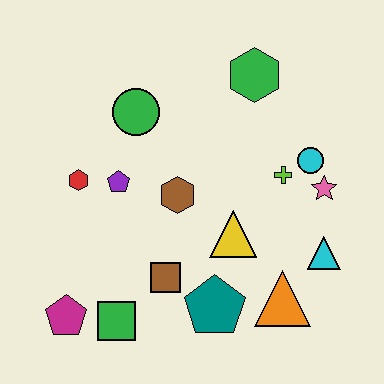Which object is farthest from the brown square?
The green hexagon is farthest from the brown square.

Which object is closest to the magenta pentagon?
The green square is closest to the magenta pentagon.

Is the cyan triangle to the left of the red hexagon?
No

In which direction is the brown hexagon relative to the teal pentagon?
The brown hexagon is above the teal pentagon.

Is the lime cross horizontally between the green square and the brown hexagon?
No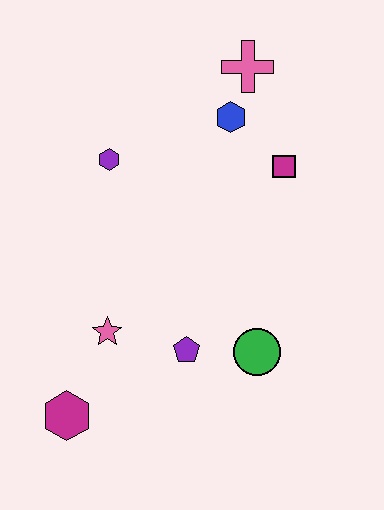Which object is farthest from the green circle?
The pink cross is farthest from the green circle.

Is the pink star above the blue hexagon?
No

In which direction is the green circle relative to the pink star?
The green circle is to the right of the pink star.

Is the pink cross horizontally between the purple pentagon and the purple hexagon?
No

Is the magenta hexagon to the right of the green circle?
No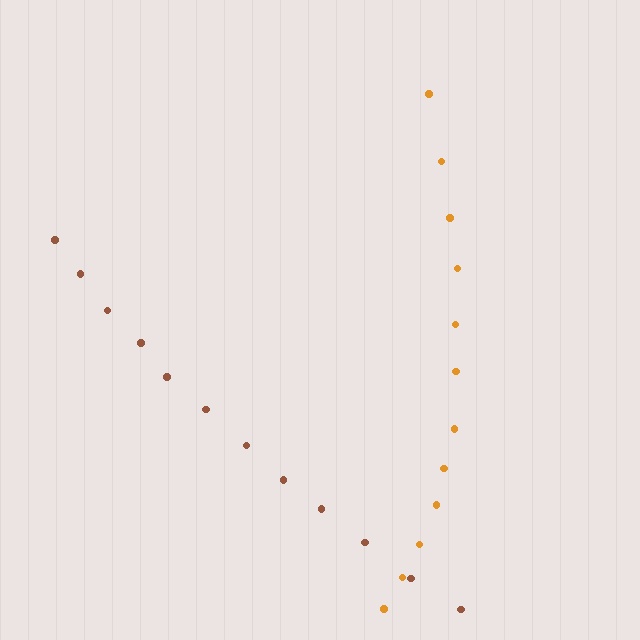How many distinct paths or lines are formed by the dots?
There are 2 distinct paths.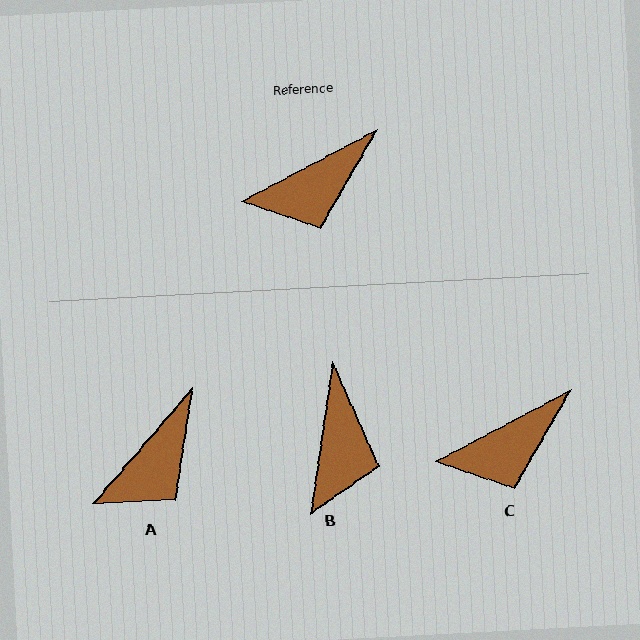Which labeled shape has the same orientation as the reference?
C.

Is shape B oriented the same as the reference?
No, it is off by about 54 degrees.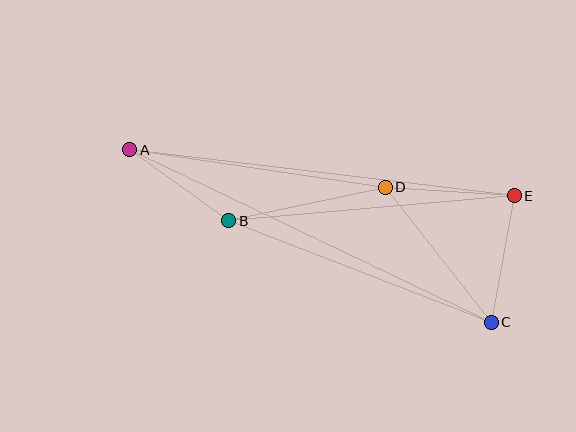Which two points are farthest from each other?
Points A and C are farthest from each other.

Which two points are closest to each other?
Points A and B are closest to each other.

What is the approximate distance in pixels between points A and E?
The distance between A and E is approximately 387 pixels.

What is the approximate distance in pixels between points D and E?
The distance between D and E is approximately 129 pixels.